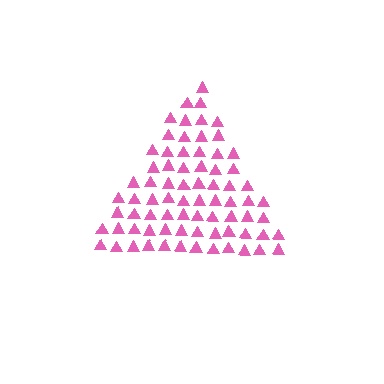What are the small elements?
The small elements are triangles.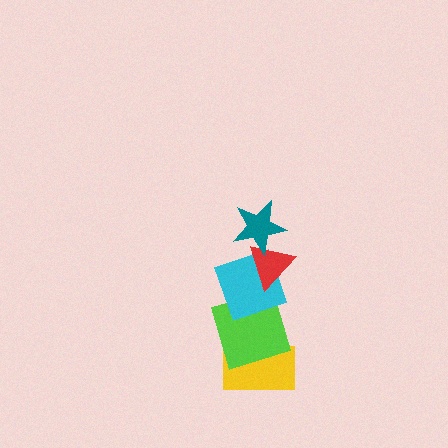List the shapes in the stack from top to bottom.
From top to bottom: the teal star, the red triangle, the cyan square, the lime square, the yellow rectangle.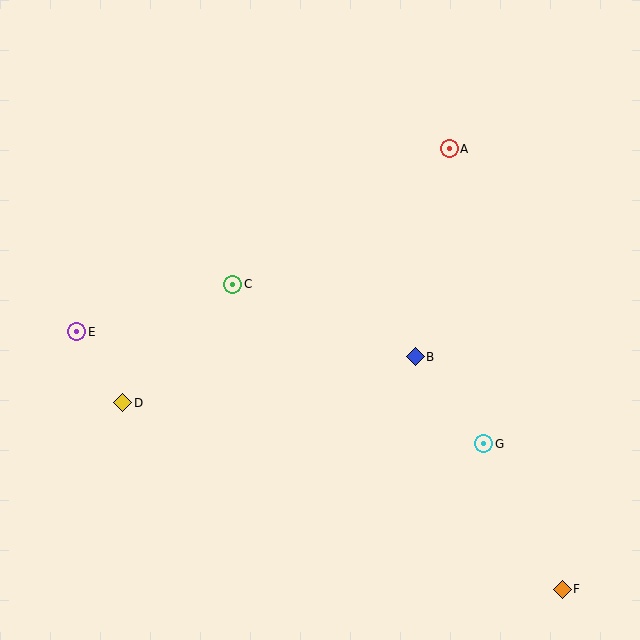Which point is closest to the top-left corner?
Point E is closest to the top-left corner.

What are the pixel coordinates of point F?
Point F is at (562, 589).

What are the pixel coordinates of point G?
Point G is at (484, 444).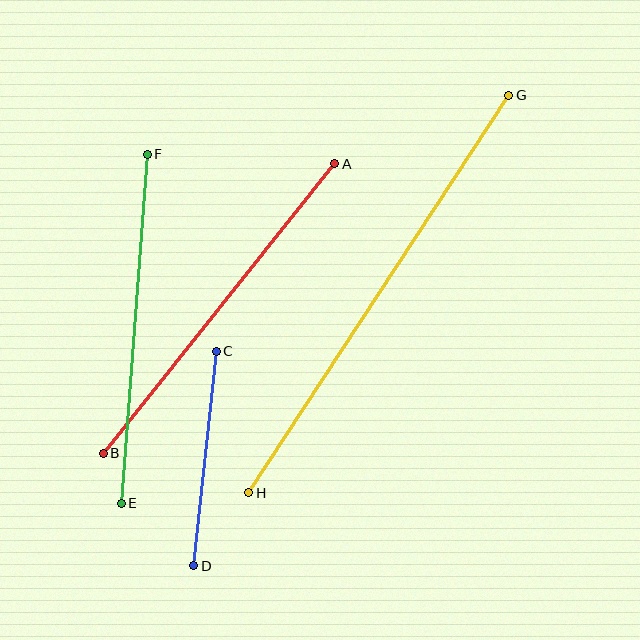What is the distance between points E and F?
The distance is approximately 350 pixels.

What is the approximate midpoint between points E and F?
The midpoint is at approximately (134, 329) pixels.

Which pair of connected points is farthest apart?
Points G and H are farthest apart.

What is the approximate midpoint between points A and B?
The midpoint is at approximately (219, 309) pixels.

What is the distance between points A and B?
The distance is approximately 371 pixels.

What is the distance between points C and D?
The distance is approximately 216 pixels.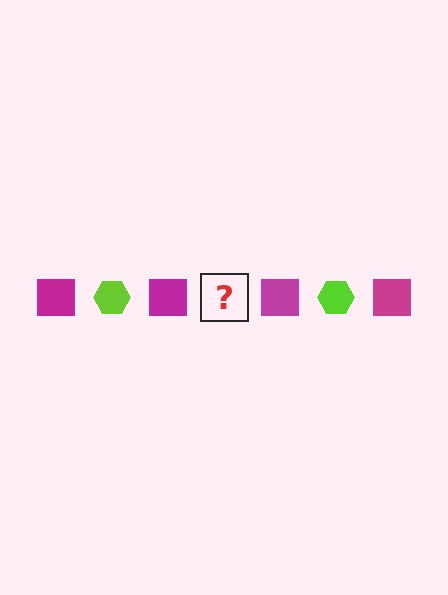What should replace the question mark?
The question mark should be replaced with a lime hexagon.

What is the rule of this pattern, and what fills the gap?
The rule is that the pattern alternates between magenta square and lime hexagon. The gap should be filled with a lime hexagon.